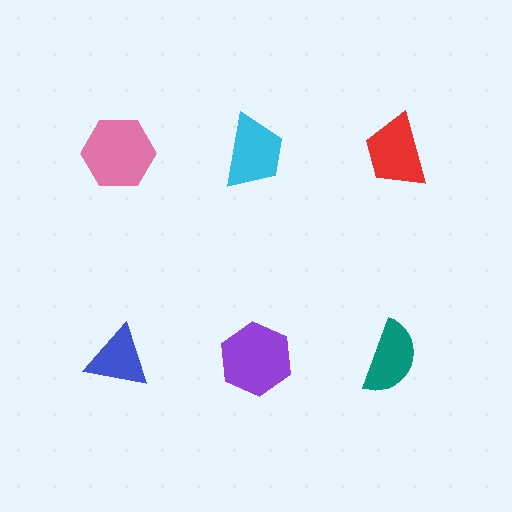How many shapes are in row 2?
3 shapes.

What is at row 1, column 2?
A cyan trapezoid.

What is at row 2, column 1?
A blue triangle.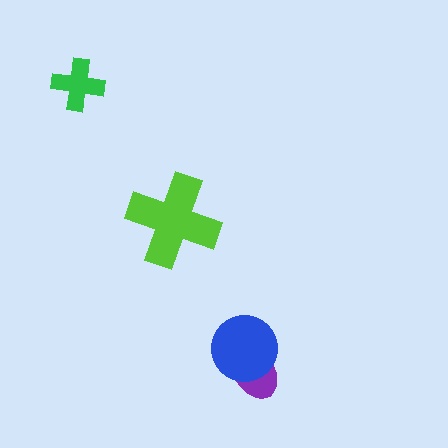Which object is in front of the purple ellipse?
The blue circle is in front of the purple ellipse.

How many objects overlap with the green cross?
0 objects overlap with the green cross.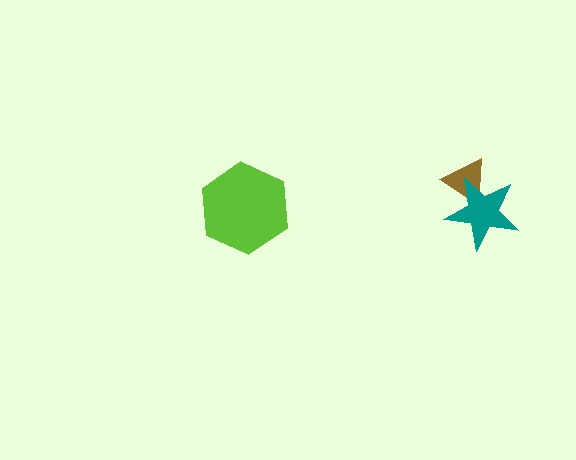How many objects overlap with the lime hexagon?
0 objects overlap with the lime hexagon.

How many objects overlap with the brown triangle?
1 object overlaps with the brown triangle.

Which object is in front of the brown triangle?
The teal star is in front of the brown triangle.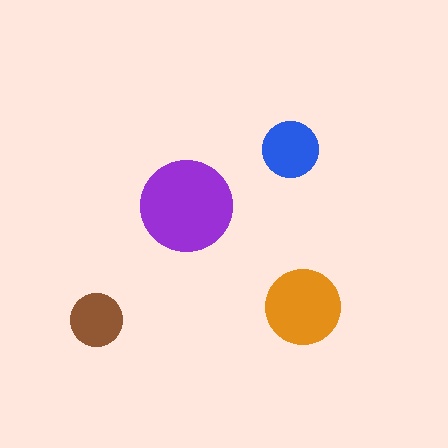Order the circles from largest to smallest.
the purple one, the orange one, the blue one, the brown one.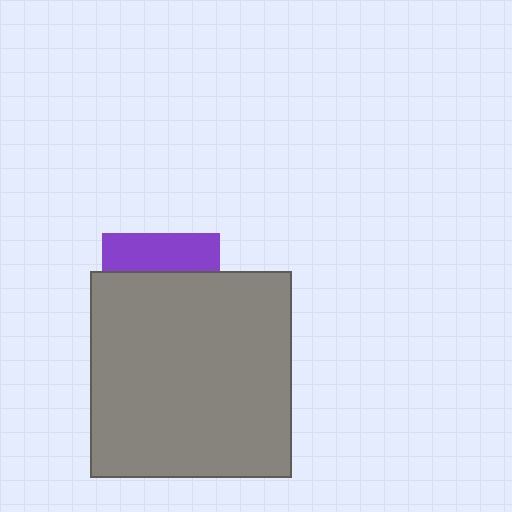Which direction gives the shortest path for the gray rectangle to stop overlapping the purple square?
Moving down gives the shortest separation.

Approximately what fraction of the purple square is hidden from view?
Roughly 67% of the purple square is hidden behind the gray rectangle.